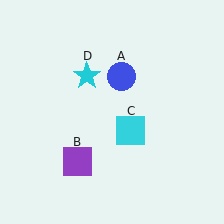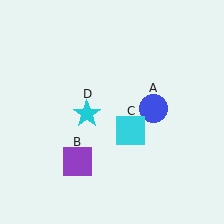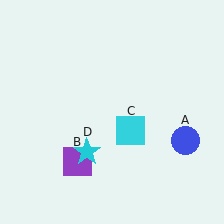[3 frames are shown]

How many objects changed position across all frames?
2 objects changed position: blue circle (object A), cyan star (object D).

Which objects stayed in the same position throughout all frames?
Purple square (object B) and cyan square (object C) remained stationary.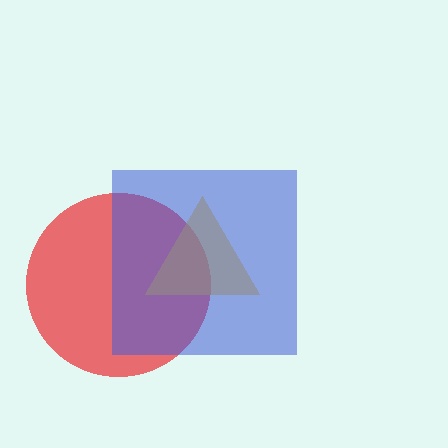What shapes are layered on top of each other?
The layered shapes are: a red circle, a yellow triangle, a blue square.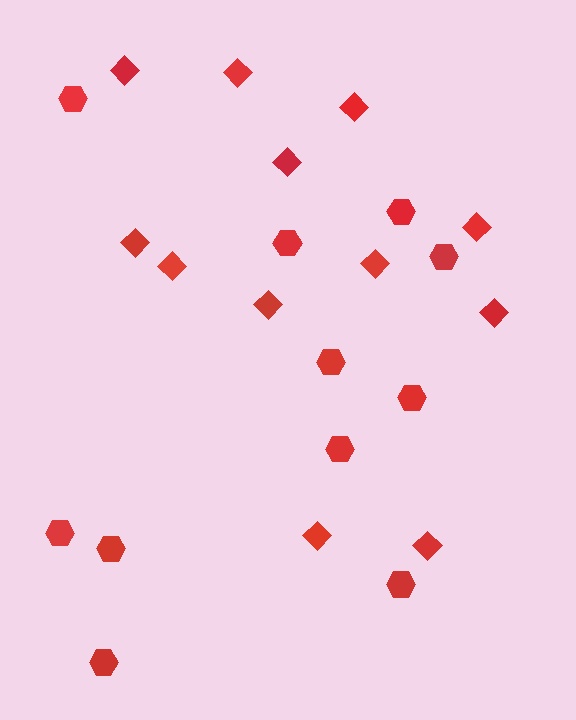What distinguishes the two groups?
There are 2 groups: one group of diamonds (12) and one group of hexagons (11).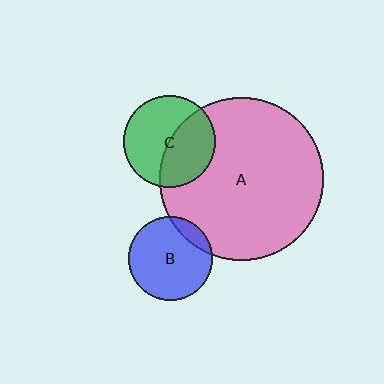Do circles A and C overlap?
Yes.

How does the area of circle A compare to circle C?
Approximately 3.1 times.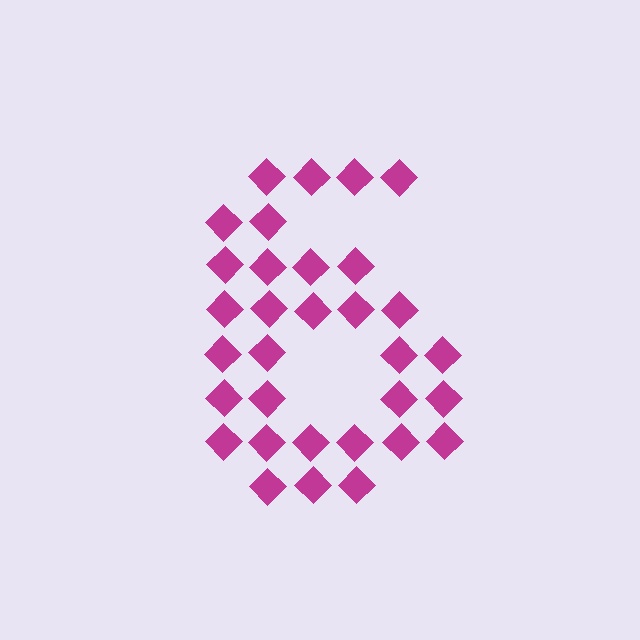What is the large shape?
The large shape is the digit 6.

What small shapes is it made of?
It is made of small diamonds.